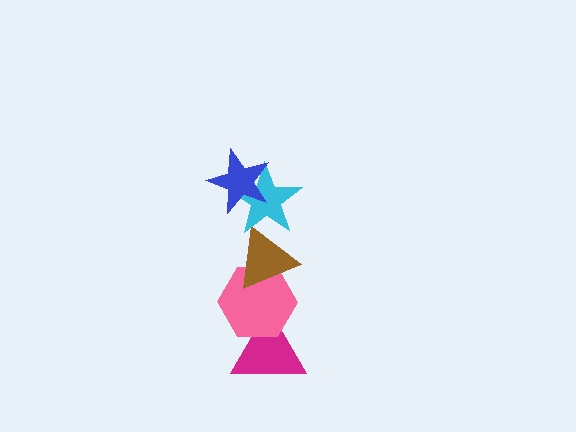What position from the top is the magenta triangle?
The magenta triangle is 5th from the top.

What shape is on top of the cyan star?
The blue star is on top of the cyan star.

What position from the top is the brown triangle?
The brown triangle is 3rd from the top.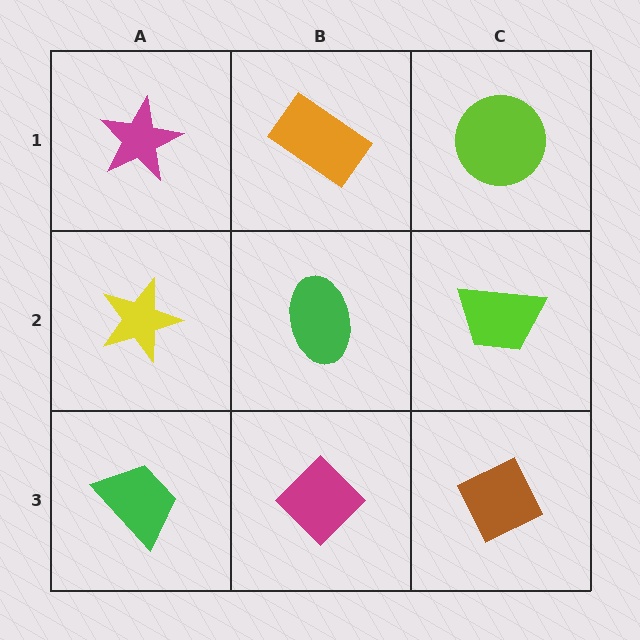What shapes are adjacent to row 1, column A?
A yellow star (row 2, column A), an orange rectangle (row 1, column B).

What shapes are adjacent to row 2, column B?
An orange rectangle (row 1, column B), a magenta diamond (row 3, column B), a yellow star (row 2, column A), a lime trapezoid (row 2, column C).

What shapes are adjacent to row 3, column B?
A green ellipse (row 2, column B), a green trapezoid (row 3, column A), a brown diamond (row 3, column C).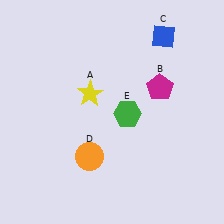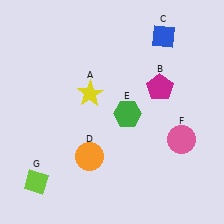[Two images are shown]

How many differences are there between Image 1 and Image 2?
There are 2 differences between the two images.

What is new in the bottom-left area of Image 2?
A lime diamond (G) was added in the bottom-left area of Image 2.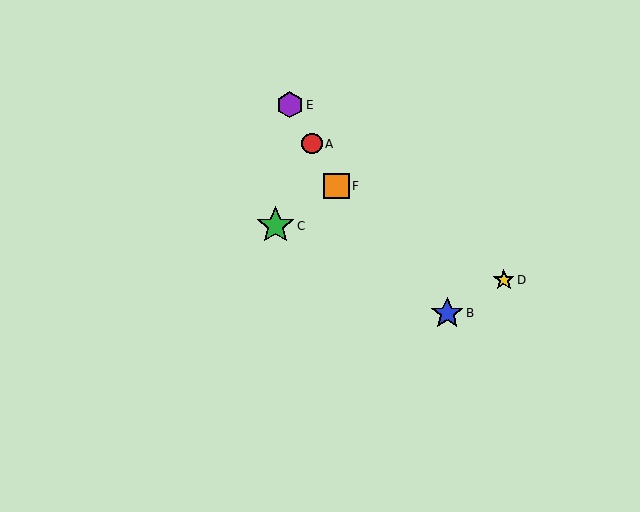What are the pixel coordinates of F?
Object F is at (336, 186).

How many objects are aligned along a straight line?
3 objects (A, E, F) are aligned along a straight line.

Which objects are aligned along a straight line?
Objects A, E, F are aligned along a straight line.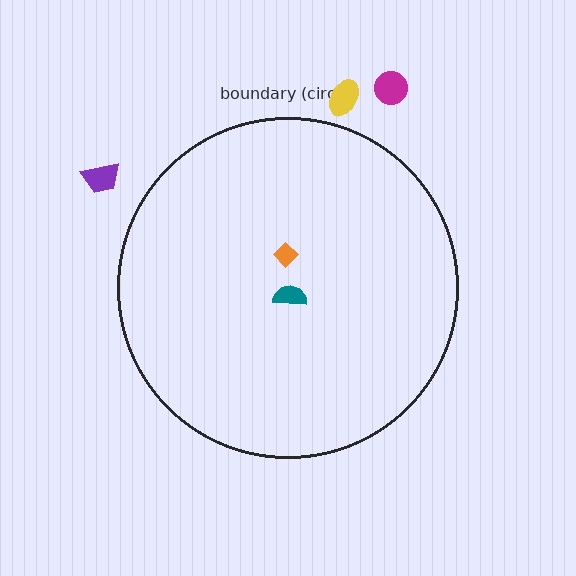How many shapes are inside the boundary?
2 inside, 3 outside.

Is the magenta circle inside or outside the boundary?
Outside.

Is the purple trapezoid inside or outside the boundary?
Outside.